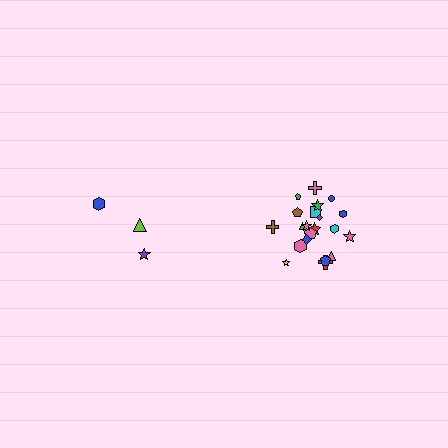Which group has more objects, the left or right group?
The right group.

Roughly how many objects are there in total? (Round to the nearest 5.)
Roughly 25 objects in total.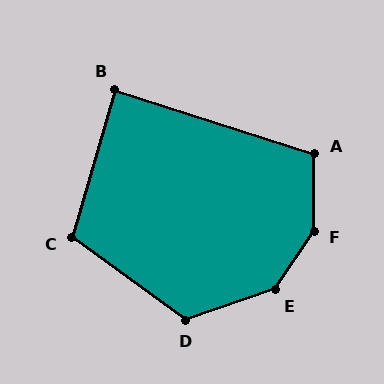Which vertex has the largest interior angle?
F, at approximately 147 degrees.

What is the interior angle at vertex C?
Approximately 110 degrees (obtuse).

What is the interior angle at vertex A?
Approximately 108 degrees (obtuse).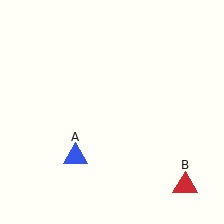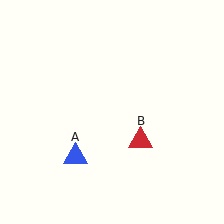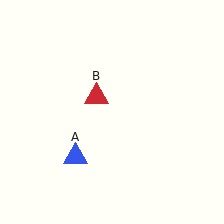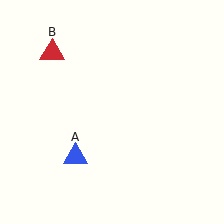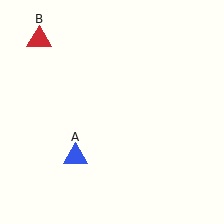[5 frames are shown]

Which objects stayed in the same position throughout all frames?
Blue triangle (object A) remained stationary.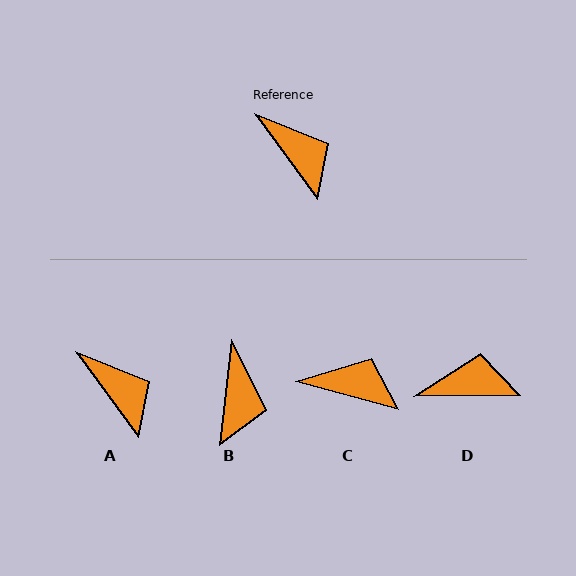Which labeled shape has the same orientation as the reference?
A.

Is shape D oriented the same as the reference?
No, it is off by about 54 degrees.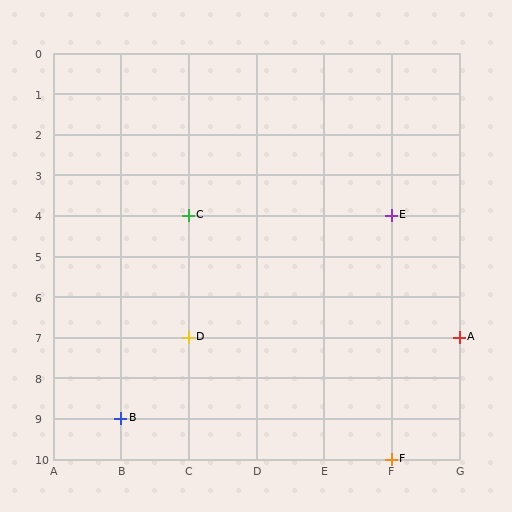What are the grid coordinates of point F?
Point F is at grid coordinates (F, 10).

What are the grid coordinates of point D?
Point D is at grid coordinates (C, 7).